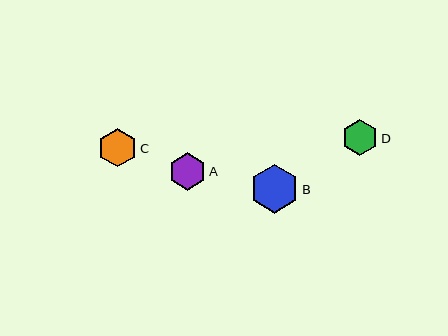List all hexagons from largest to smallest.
From largest to smallest: B, C, A, D.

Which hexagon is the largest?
Hexagon B is the largest with a size of approximately 49 pixels.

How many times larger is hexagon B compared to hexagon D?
Hexagon B is approximately 1.3 times the size of hexagon D.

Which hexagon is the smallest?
Hexagon D is the smallest with a size of approximately 37 pixels.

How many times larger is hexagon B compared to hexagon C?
Hexagon B is approximately 1.3 times the size of hexagon C.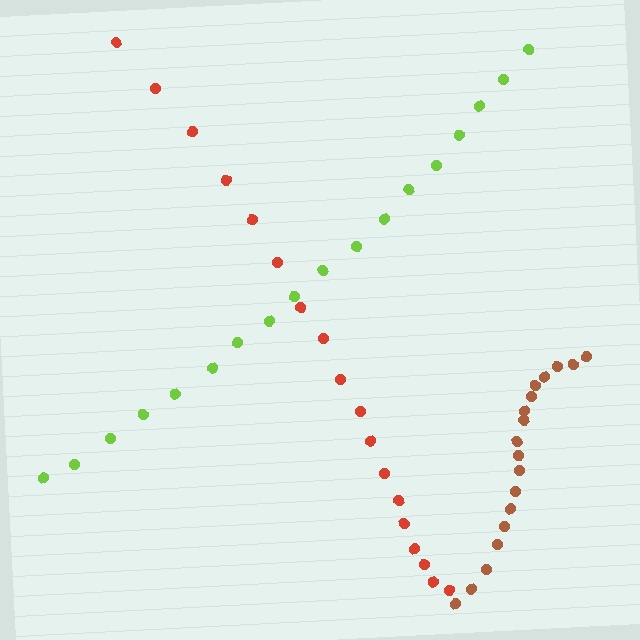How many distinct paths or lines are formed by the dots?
There are 3 distinct paths.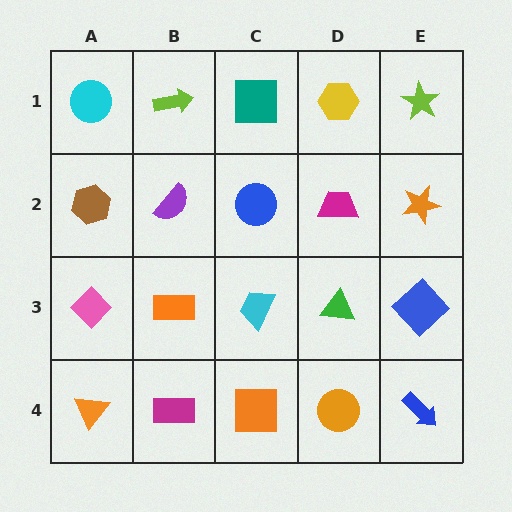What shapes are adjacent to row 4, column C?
A cyan trapezoid (row 3, column C), a magenta rectangle (row 4, column B), an orange circle (row 4, column D).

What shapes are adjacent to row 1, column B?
A purple semicircle (row 2, column B), a cyan circle (row 1, column A), a teal square (row 1, column C).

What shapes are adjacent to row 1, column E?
An orange star (row 2, column E), a yellow hexagon (row 1, column D).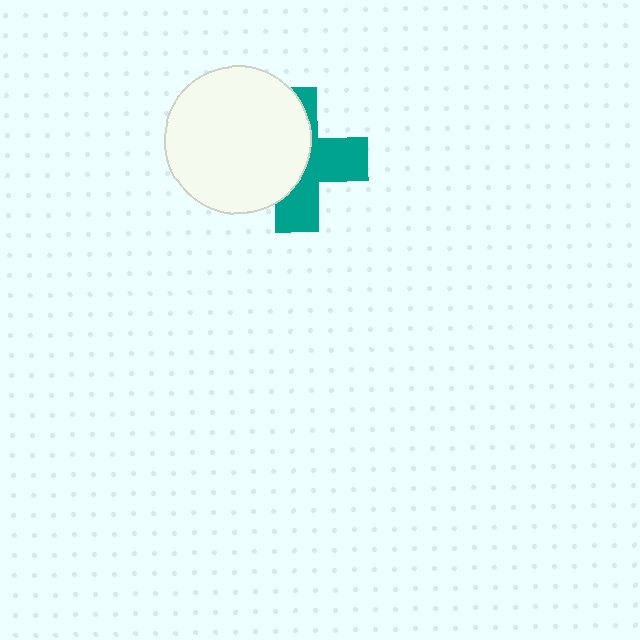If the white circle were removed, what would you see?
You would see the complete teal cross.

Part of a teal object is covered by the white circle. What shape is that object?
It is a cross.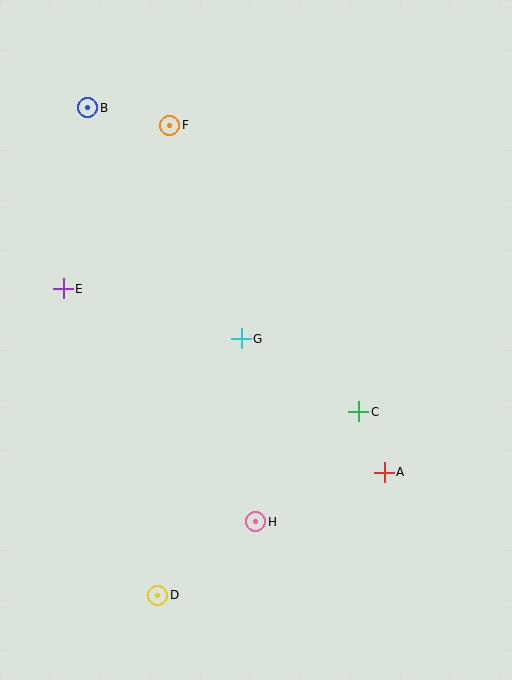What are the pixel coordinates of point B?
Point B is at (88, 108).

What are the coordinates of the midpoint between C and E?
The midpoint between C and E is at (211, 350).